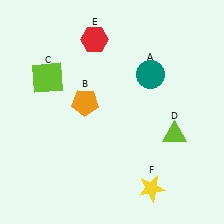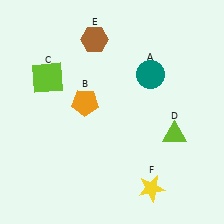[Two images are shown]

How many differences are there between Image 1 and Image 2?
There is 1 difference between the two images.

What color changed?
The hexagon (E) changed from red in Image 1 to brown in Image 2.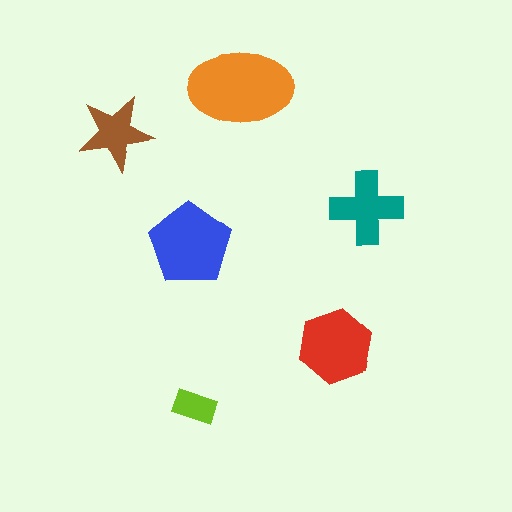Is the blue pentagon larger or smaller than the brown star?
Larger.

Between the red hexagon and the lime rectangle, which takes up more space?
The red hexagon.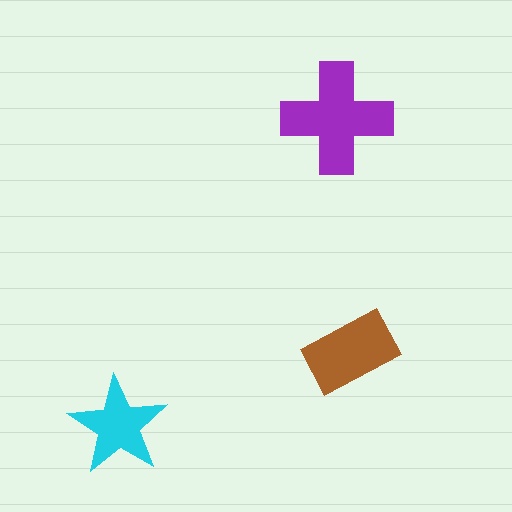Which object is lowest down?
The cyan star is bottommost.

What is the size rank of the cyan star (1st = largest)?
3rd.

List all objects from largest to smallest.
The purple cross, the brown rectangle, the cyan star.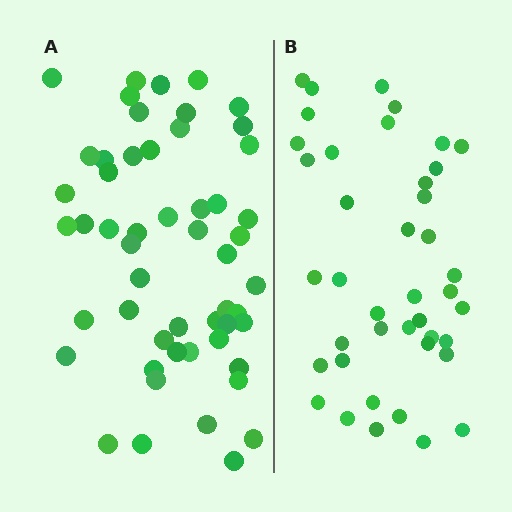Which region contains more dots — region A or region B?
Region A (the left region) has more dots.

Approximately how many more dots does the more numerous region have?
Region A has roughly 12 or so more dots than region B.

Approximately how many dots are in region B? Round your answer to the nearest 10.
About 40 dots. (The exact count is 41, which rounds to 40.)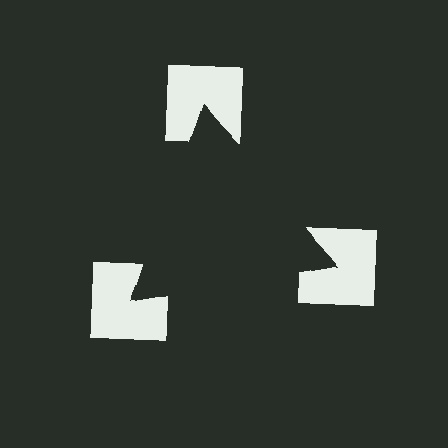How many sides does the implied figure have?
3 sides.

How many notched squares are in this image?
There are 3 — one at each vertex of the illusory triangle.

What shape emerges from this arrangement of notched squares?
An illusory triangle — its edges are inferred from the aligned wedge cuts in the notched squares, not physically drawn.